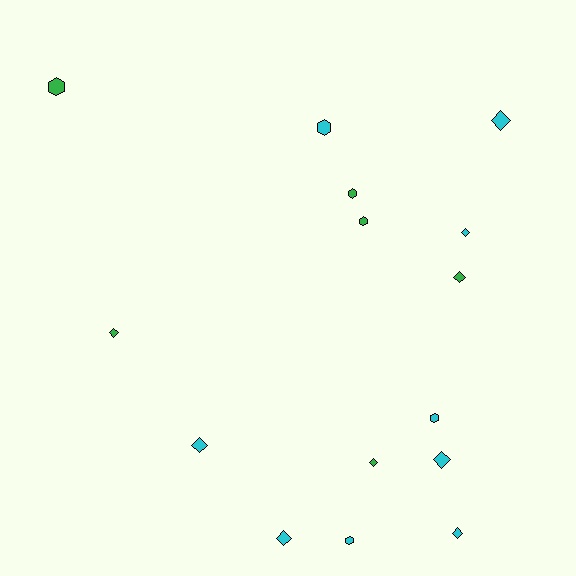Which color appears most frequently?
Cyan, with 9 objects.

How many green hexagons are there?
There are 3 green hexagons.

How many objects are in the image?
There are 15 objects.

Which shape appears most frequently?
Diamond, with 9 objects.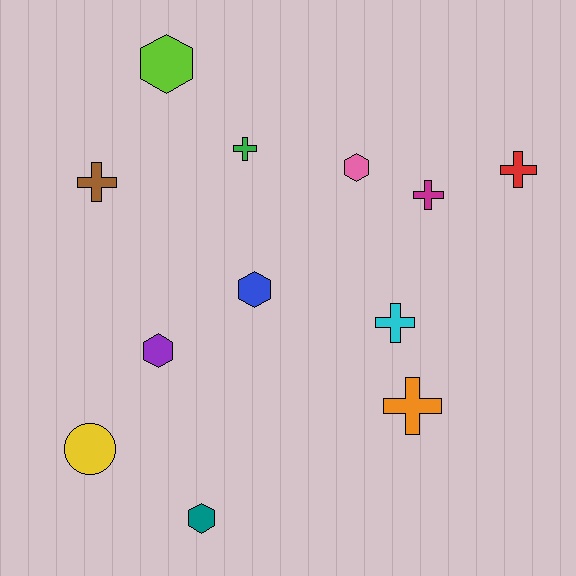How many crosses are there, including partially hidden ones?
There are 6 crosses.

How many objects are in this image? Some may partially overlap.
There are 12 objects.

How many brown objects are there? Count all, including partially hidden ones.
There is 1 brown object.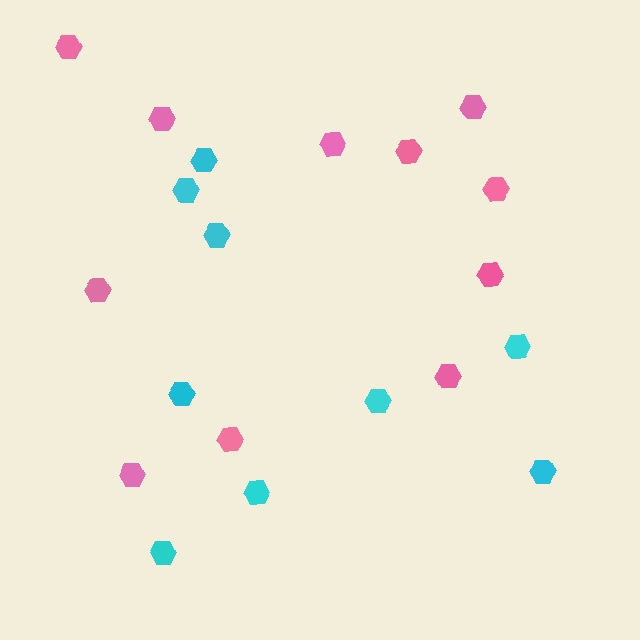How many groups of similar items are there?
There are 2 groups: one group of pink hexagons (11) and one group of cyan hexagons (9).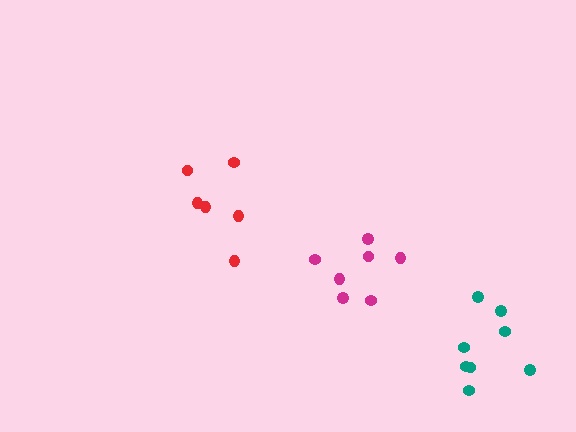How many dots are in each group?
Group 1: 6 dots, Group 2: 7 dots, Group 3: 8 dots (21 total).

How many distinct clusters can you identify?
There are 3 distinct clusters.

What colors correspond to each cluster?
The clusters are colored: red, magenta, teal.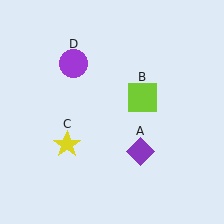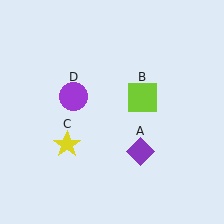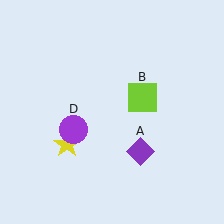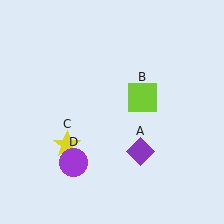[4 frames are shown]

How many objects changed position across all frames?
1 object changed position: purple circle (object D).